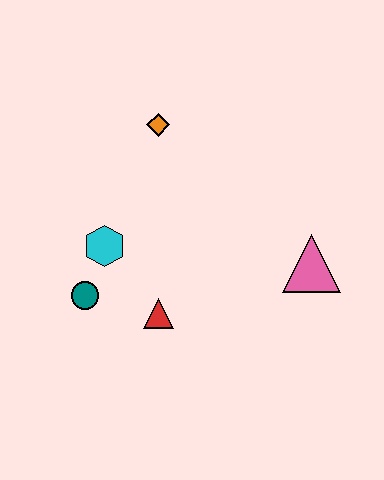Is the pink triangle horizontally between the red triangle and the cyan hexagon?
No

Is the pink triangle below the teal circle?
No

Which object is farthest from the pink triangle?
The teal circle is farthest from the pink triangle.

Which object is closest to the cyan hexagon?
The teal circle is closest to the cyan hexagon.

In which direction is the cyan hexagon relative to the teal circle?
The cyan hexagon is above the teal circle.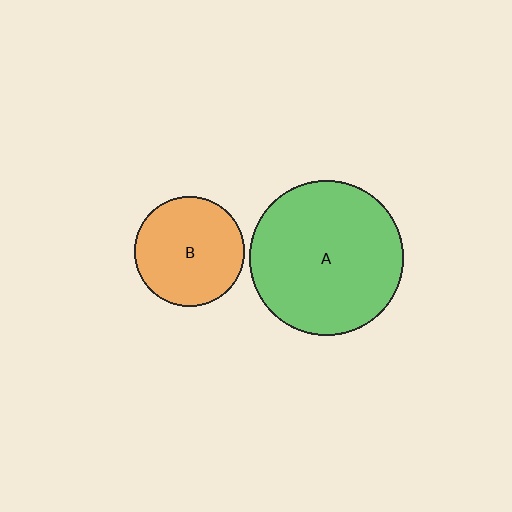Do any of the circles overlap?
No, none of the circles overlap.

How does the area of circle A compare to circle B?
Approximately 2.0 times.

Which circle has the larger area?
Circle A (green).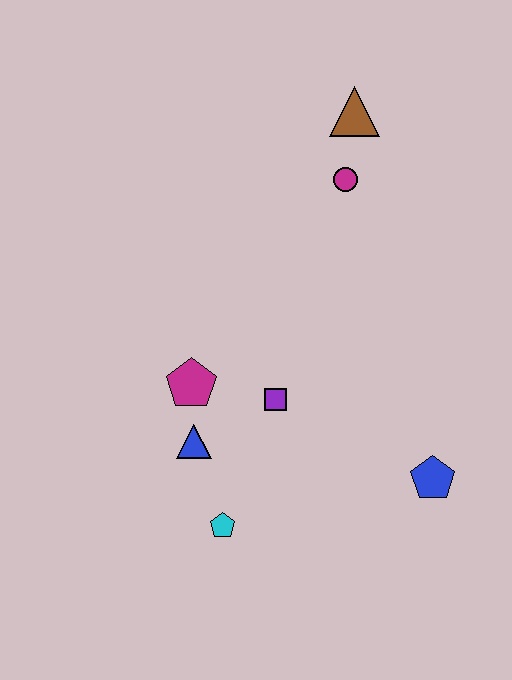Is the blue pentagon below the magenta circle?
Yes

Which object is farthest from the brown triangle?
The cyan pentagon is farthest from the brown triangle.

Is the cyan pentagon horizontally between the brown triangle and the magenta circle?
No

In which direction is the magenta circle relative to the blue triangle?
The magenta circle is above the blue triangle.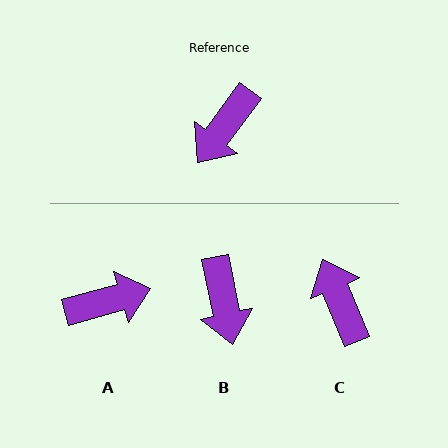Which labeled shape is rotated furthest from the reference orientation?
A, about 142 degrees away.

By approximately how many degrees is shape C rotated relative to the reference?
Approximately 121 degrees clockwise.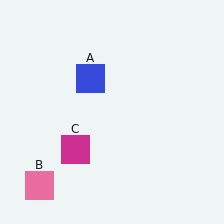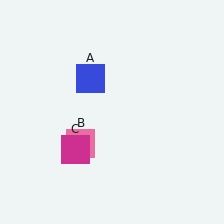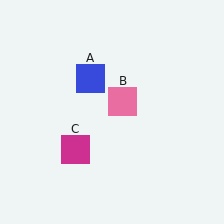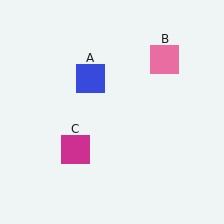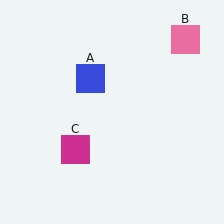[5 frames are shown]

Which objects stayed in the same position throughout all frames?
Blue square (object A) and magenta square (object C) remained stationary.